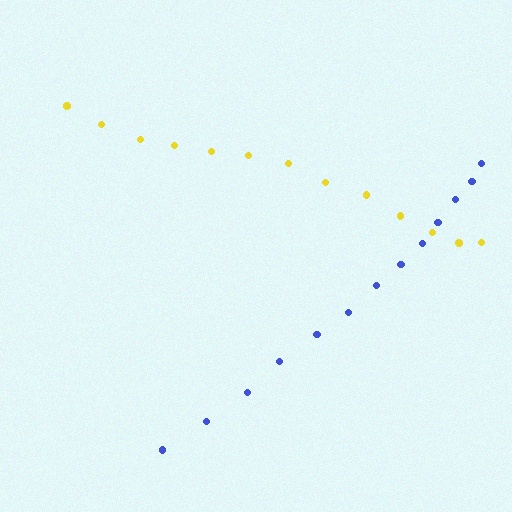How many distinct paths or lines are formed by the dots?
There are 2 distinct paths.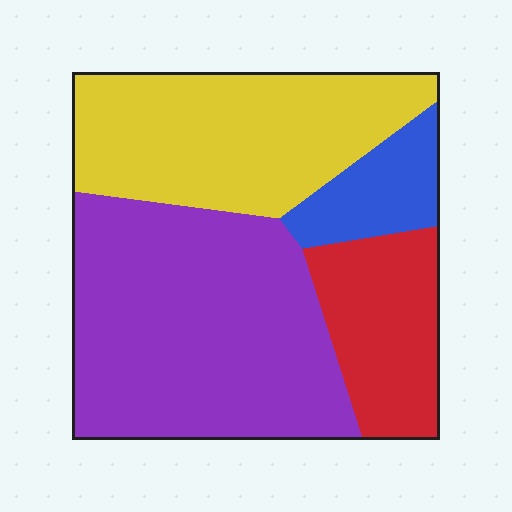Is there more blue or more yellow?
Yellow.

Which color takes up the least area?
Blue, at roughly 10%.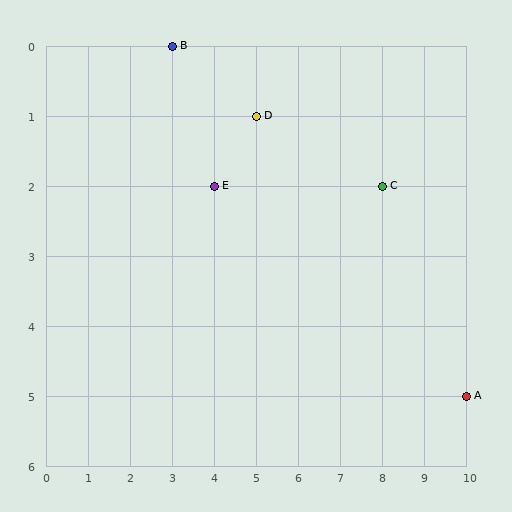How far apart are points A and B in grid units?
Points A and B are 7 columns and 5 rows apart (about 8.6 grid units diagonally).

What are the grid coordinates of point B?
Point B is at grid coordinates (3, 0).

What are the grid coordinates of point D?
Point D is at grid coordinates (5, 1).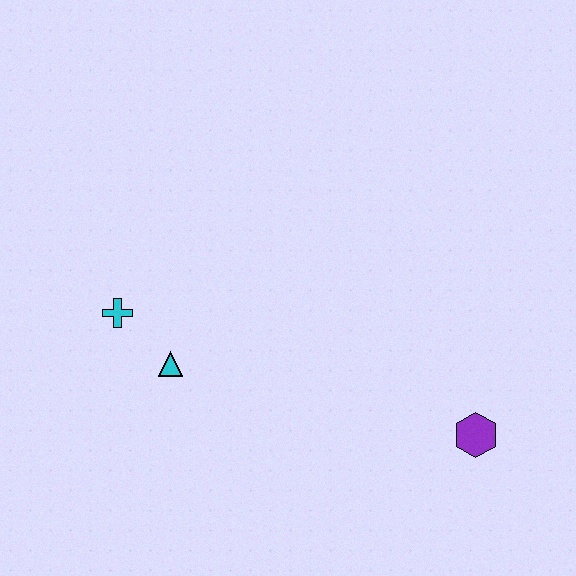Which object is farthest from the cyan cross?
The purple hexagon is farthest from the cyan cross.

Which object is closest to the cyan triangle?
The cyan cross is closest to the cyan triangle.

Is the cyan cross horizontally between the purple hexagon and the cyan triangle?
No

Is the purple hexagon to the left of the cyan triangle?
No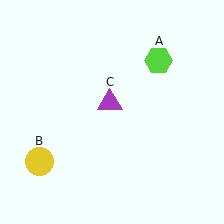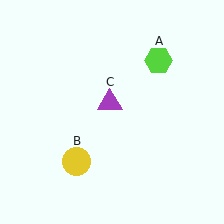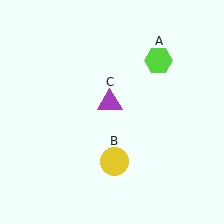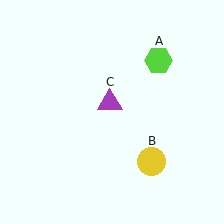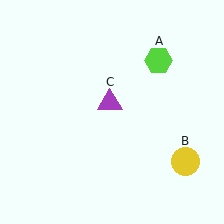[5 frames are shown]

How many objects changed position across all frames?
1 object changed position: yellow circle (object B).